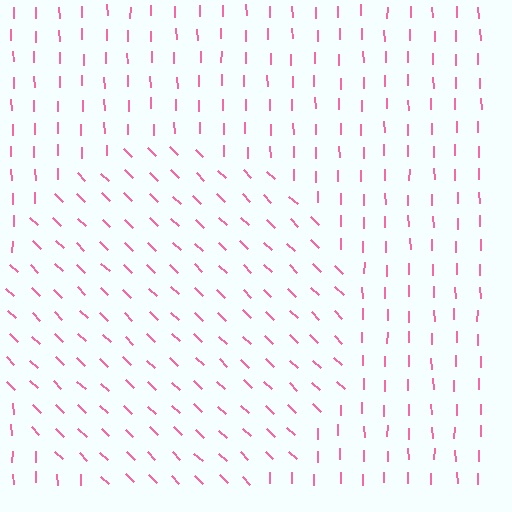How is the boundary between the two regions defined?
The boundary is defined purely by a change in line orientation (approximately 45 degrees difference). All lines are the same color and thickness.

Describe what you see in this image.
The image is filled with small pink line segments. A circle region in the image has lines oriented differently from the surrounding lines, creating a visible texture boundary.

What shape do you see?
I see a circle.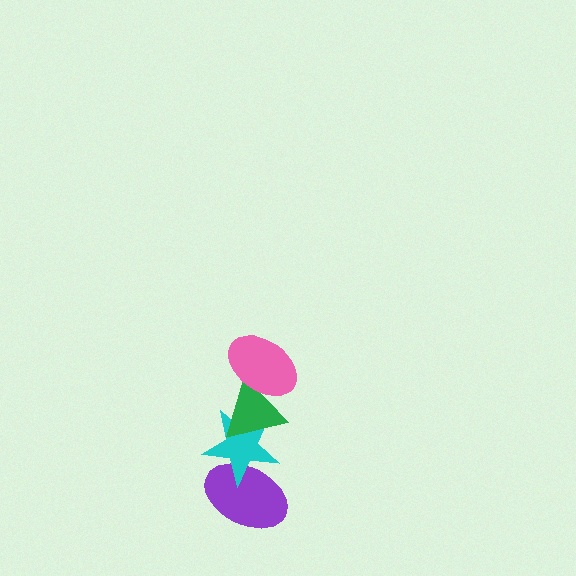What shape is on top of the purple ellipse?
The cyan star is on top of the purple ellipse.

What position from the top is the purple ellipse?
The purple ellipse is 4th from the top.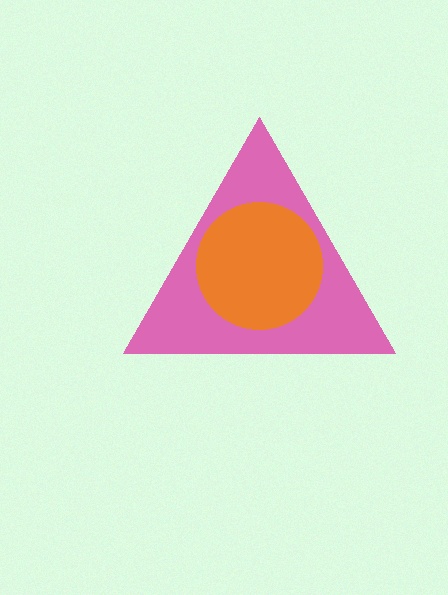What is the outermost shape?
The pink triangle.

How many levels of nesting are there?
2.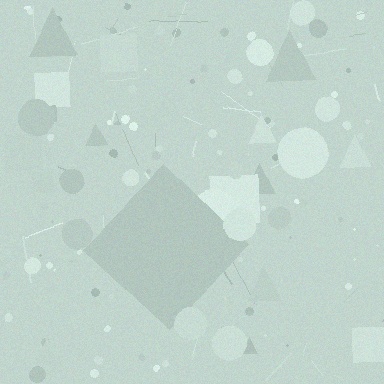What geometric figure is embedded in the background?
A diamond is embedded in the background.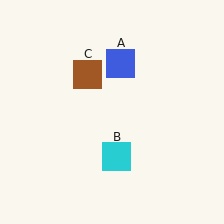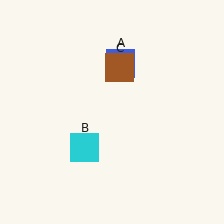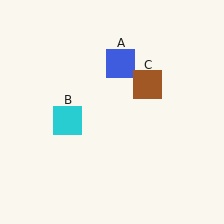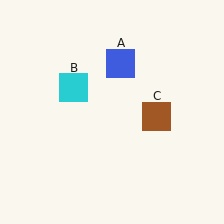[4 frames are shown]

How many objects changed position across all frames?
2 objects changed position: cyan square (object B), brown square (object C).